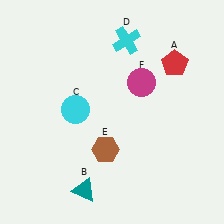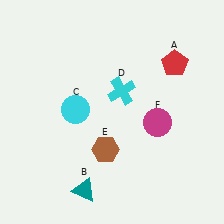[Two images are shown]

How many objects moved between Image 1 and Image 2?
2 objects moved between the two images.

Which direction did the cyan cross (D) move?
The cyan cross (D) moved down.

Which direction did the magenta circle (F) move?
The magenta circle (F) moved down.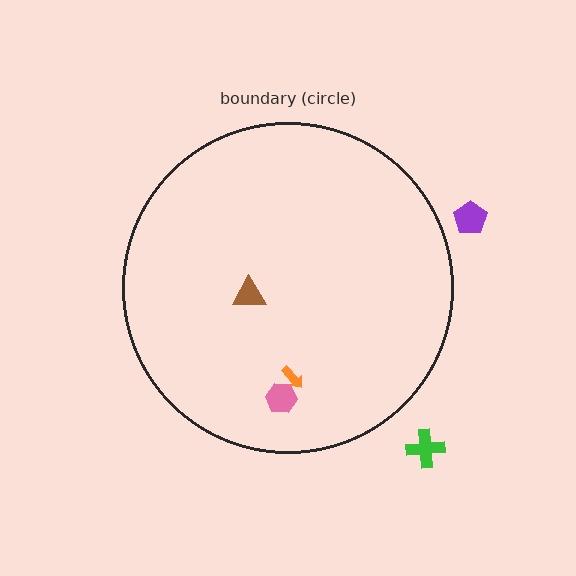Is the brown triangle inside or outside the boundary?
Inside.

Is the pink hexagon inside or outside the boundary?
Inside.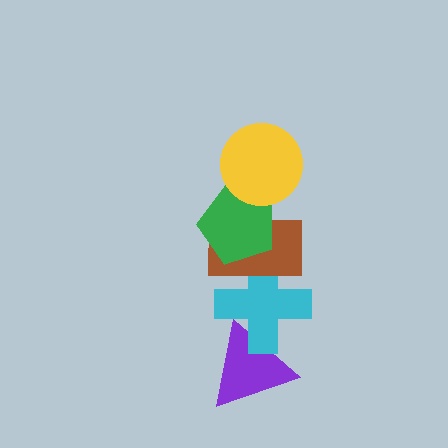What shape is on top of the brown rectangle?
The green pentagon is on top of the brown rectangle.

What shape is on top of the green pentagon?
The yellow circle is on top of the green pentagon.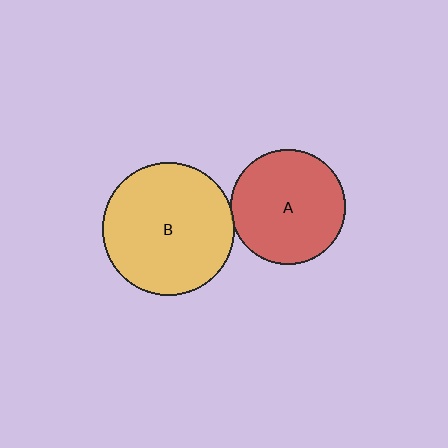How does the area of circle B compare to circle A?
Approximately 1.3 times.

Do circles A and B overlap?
Yes.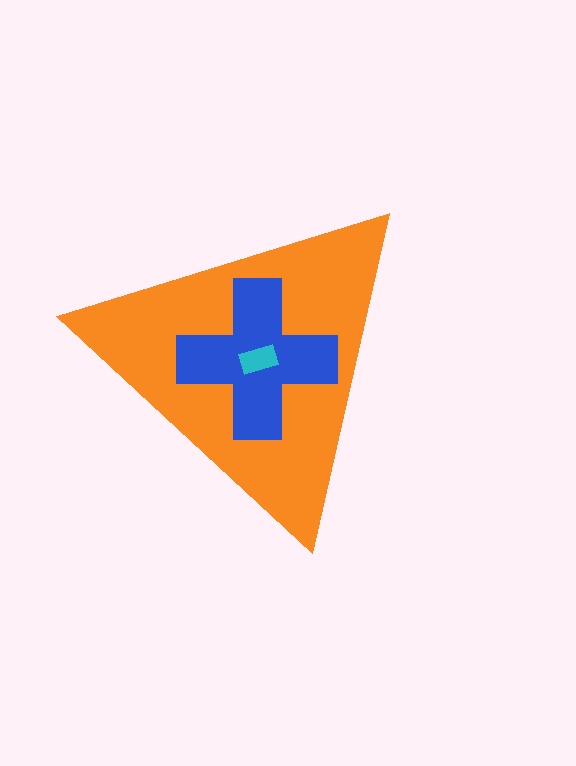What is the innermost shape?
The cyan rectangle.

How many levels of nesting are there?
3.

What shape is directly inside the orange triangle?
The blue cross.